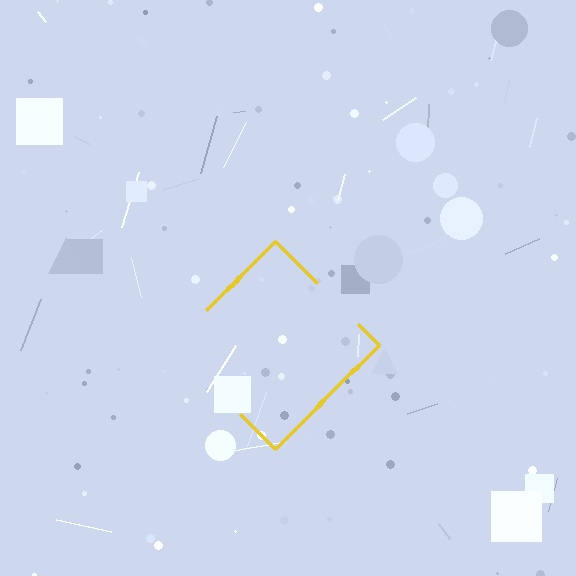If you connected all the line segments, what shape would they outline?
They would outline a diamond.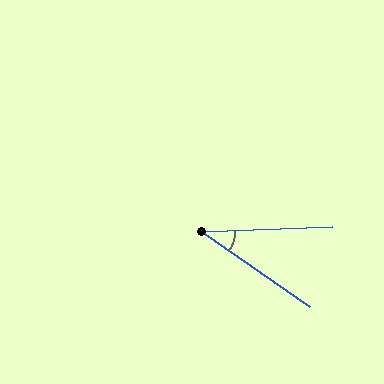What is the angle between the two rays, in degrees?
Approximately 37 degrees.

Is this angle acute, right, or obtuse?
It is acute.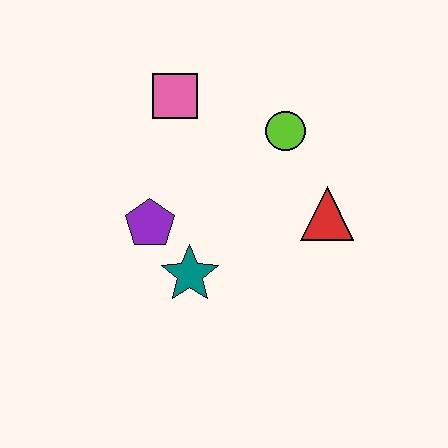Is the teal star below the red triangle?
Yes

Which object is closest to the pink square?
The lime circle is closest to the pink square.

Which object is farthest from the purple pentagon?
The red triangle is farthest from the purple pentagon.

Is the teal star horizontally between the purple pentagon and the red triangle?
Yes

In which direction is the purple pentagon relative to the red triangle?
The purple pentagon is to the left of the red triangle.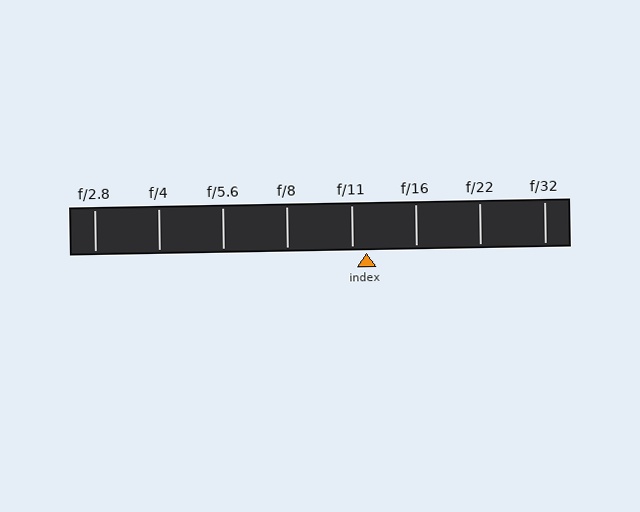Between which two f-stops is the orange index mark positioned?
The index mark is between f/11 and f/16.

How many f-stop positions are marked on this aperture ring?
There are 8 f-stop positions marked.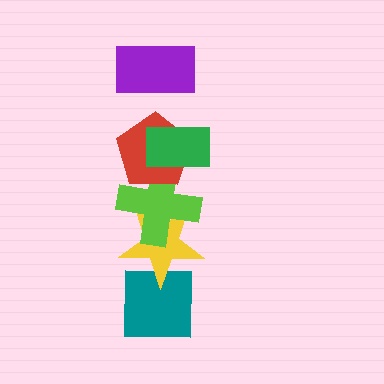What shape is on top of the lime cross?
The red pentagon is on top of the lime cross.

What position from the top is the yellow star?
The yellow star is 5th from the top.